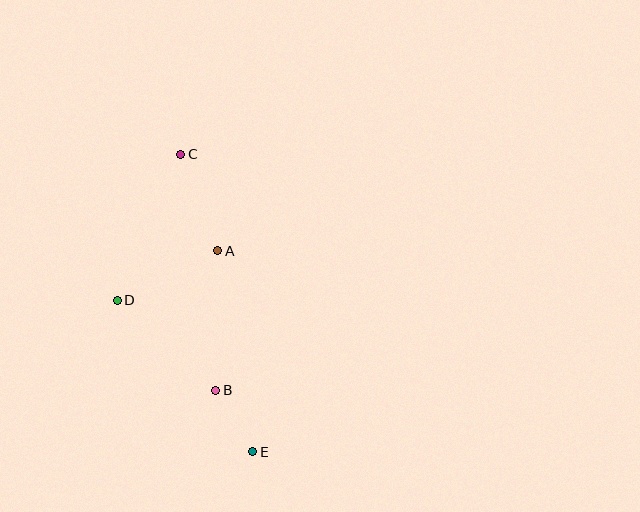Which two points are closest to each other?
Points B and E are closest to each other.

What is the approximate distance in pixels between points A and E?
The distance between A and E is approximately 204 pixels.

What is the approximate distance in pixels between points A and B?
The distance between A and B is approximately 139 pixels.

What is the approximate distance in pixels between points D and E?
The distance between D and E is approximately 203 pixels.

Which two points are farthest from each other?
Points C and E are farthest from each other.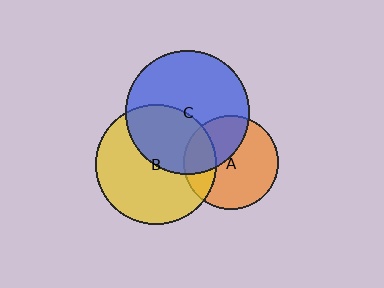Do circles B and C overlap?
Yes.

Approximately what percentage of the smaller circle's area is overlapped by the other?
Approximately 40%.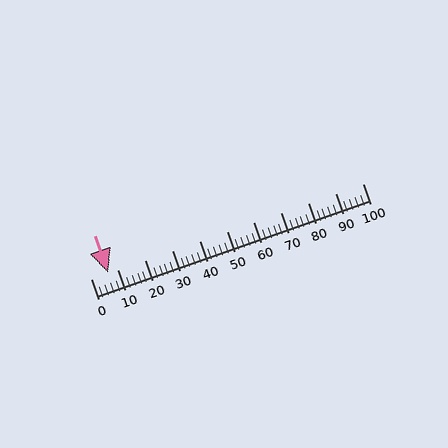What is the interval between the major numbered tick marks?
The major tick marks are spaced 10 units apart.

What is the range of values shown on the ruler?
The ruler shows values from 0 to 100.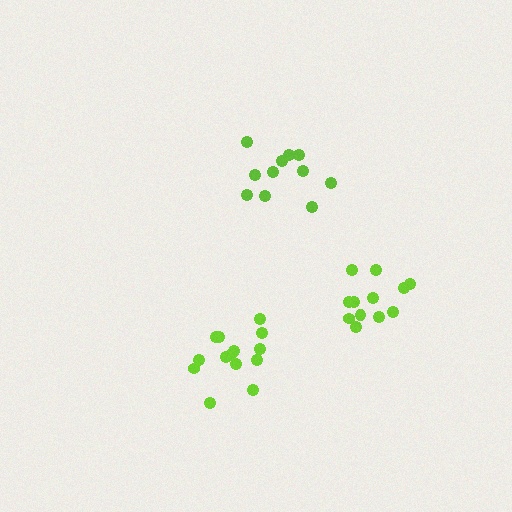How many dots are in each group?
Group 1: 11 dots, Group 2: 12 dots, Group 3: 14 dots (37 total).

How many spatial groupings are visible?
There are 3 spatial groupings.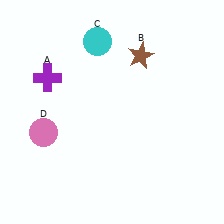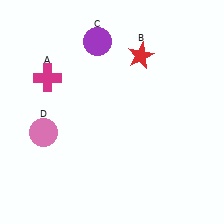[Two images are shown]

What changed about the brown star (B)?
In Image 1, B is brown. In Image 2, it changed to red.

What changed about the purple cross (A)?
In Image 1, A is purple. In Image 2, it changed to magenta.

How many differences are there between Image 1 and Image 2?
There are 3 differences between the two images.